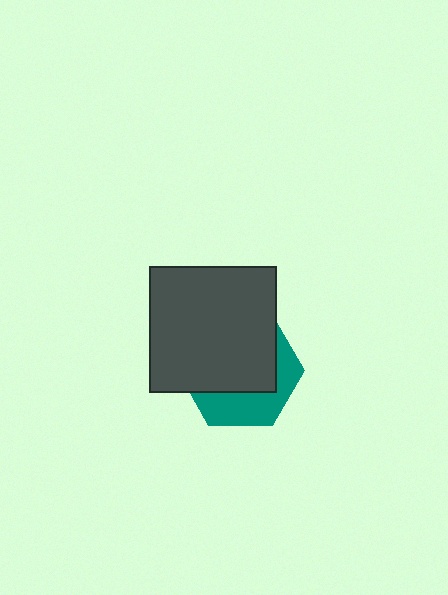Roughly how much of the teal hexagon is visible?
A small part of it is visible (roughly 36%).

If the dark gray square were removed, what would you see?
You would see the complete teal hexagon.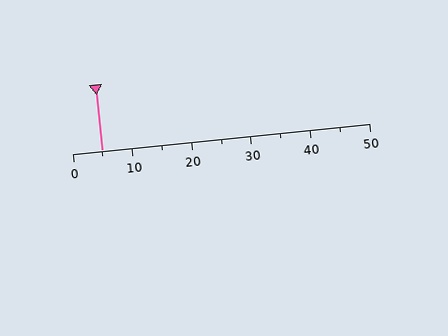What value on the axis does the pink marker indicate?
The marker indicates approximately 5.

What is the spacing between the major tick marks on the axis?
The major ticks are spaced 10 apart.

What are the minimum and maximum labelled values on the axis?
The axis runs from 0 to 50.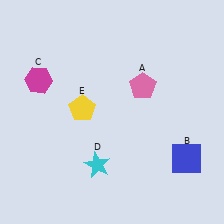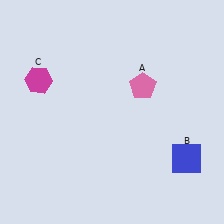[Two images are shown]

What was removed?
The yellow pentagon (E), the cyan star (D) were removed in Image 2.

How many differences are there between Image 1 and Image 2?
There are 2 differences between the two images.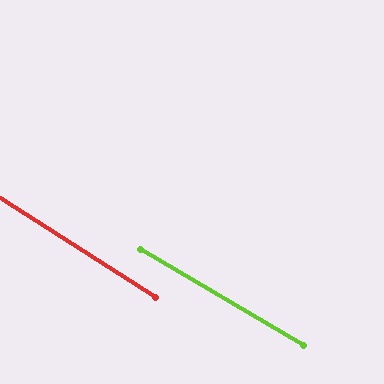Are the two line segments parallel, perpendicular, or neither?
Parallel — their directions differ by only 1.7°.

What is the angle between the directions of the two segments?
Approximately 2 degrees.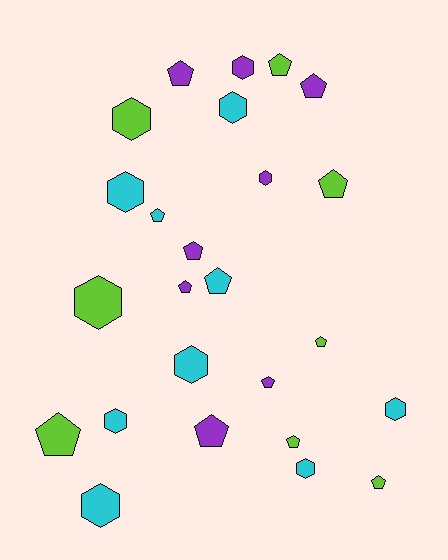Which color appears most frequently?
Cyan, with 9 objects.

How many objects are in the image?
There are 25 objects.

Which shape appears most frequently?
Pentagon, with 14 objects.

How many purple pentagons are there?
There are 6 purple pentagons.